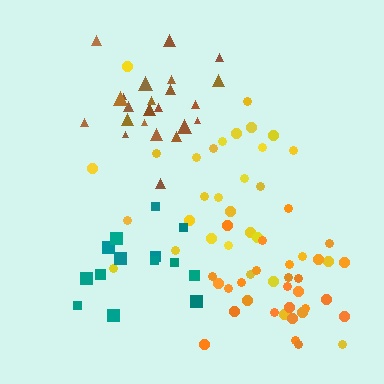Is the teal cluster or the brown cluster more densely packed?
Brown.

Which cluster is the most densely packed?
Orange.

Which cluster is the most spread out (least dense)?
Yellow.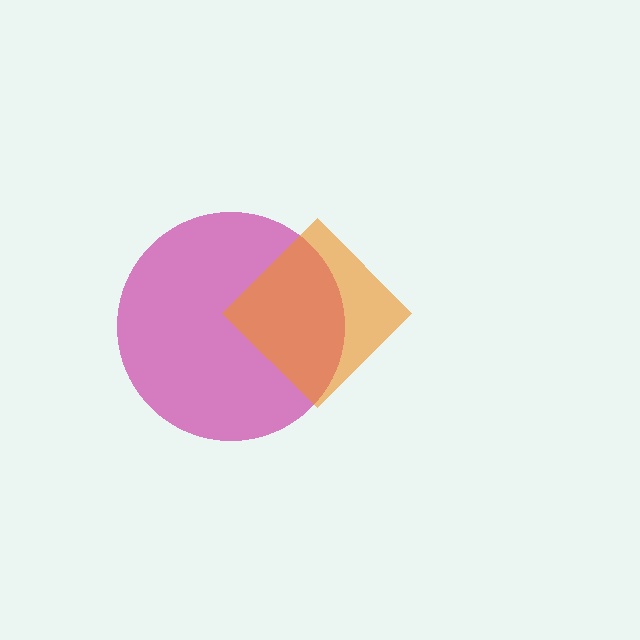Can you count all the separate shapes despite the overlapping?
Yes, there are 2 separate shapes.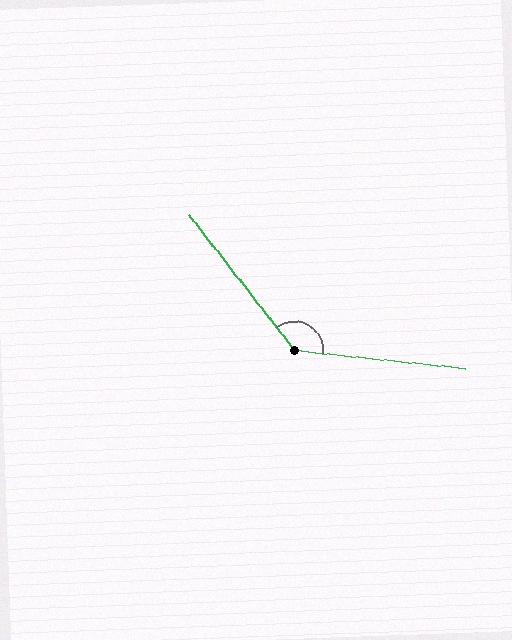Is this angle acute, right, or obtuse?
It is obtuse.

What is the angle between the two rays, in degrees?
Approximately 134 degrees.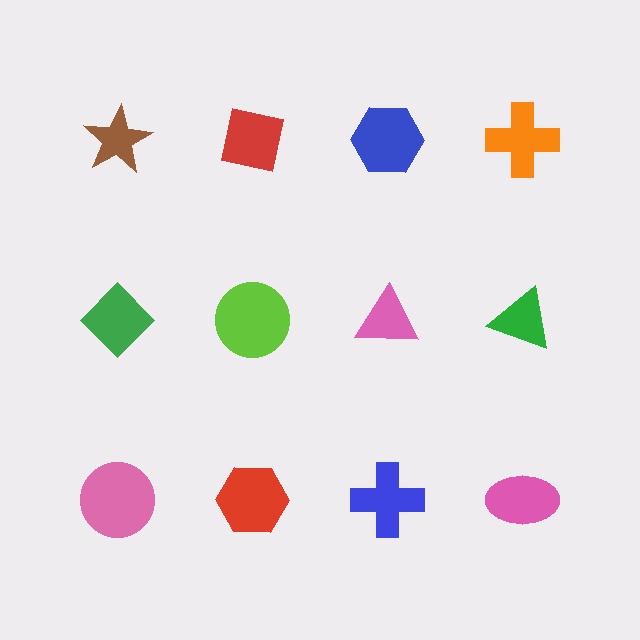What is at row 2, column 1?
A green diamond.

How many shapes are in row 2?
4 shapes.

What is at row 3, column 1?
A pink circle.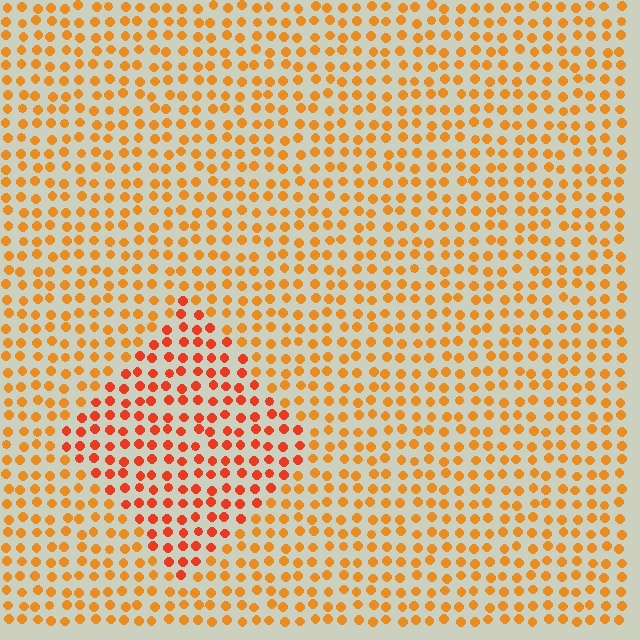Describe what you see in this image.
The image is filled with small orange elements in a uniform arrangement. A diamond-shaped region is visible where the elements are tinted to a slightly different hue, forming a subtle color boundary.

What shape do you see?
I see a diamond.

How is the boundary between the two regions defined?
The boundary is defined purely by a slight shift in hue (about 25 degrees). Spacing, size, and orientation are identical on both sides.